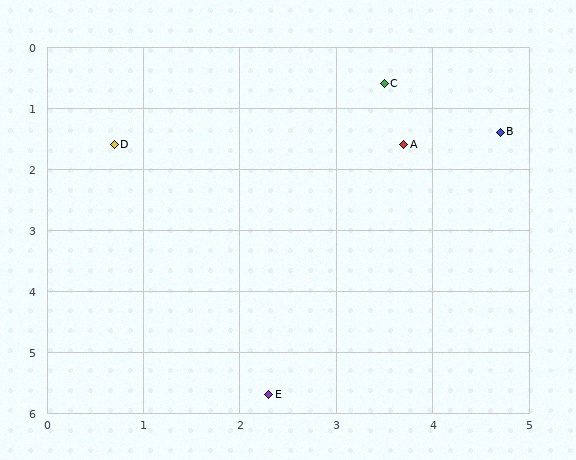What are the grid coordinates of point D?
Point D is at approximately (0.7, 1.6).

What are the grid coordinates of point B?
Point B is at approximately (4.7, 1.4).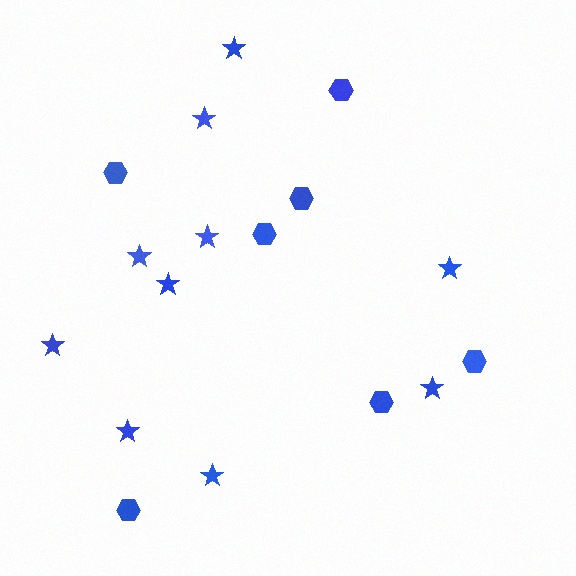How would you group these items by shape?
There are 2 groups: one group of hexagons (7) and one group of stars (10).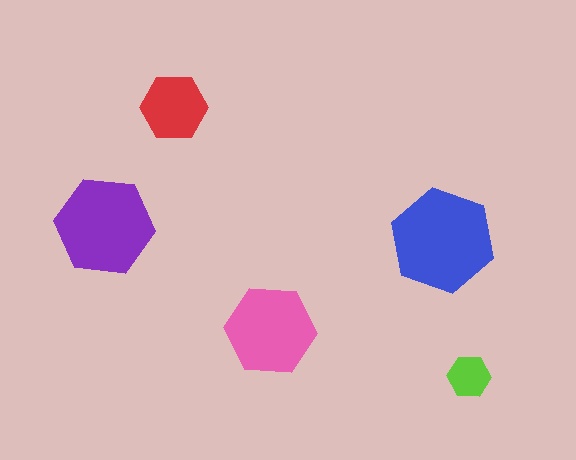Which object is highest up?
The red hexagon is topmost.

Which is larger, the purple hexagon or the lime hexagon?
The purple one.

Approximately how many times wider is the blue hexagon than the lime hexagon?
About 2.5 times wider.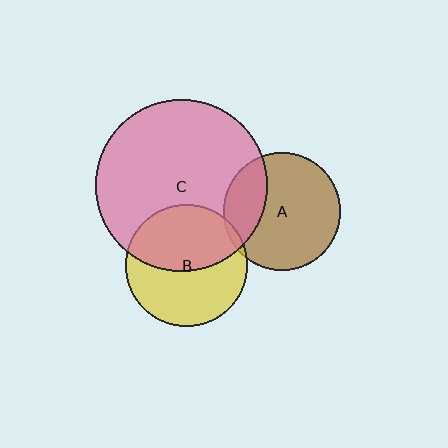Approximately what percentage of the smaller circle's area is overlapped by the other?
Approximately 5%.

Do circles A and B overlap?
Yes.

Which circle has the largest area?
Circle C (pink).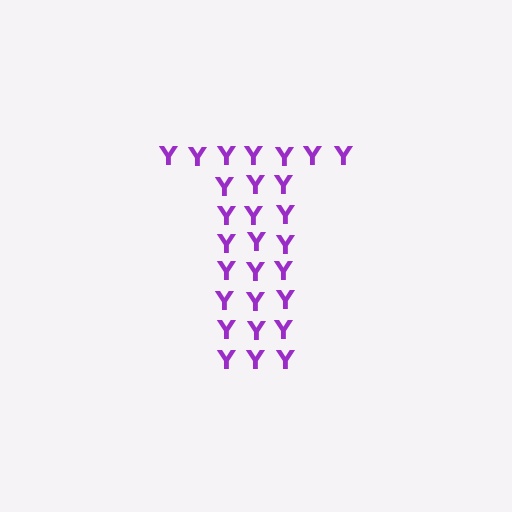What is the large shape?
The large shape is the letter T.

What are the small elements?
The small elements are letter Y's.